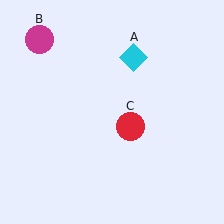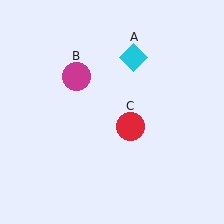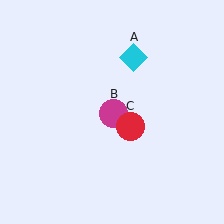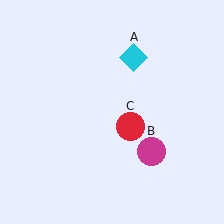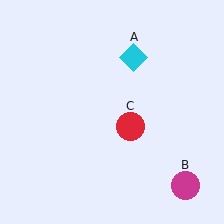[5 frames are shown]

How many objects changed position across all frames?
1 object changed position: magenta circle (object B).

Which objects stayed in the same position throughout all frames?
Cyan diamond (object A) and red circle (object C) remained stationary.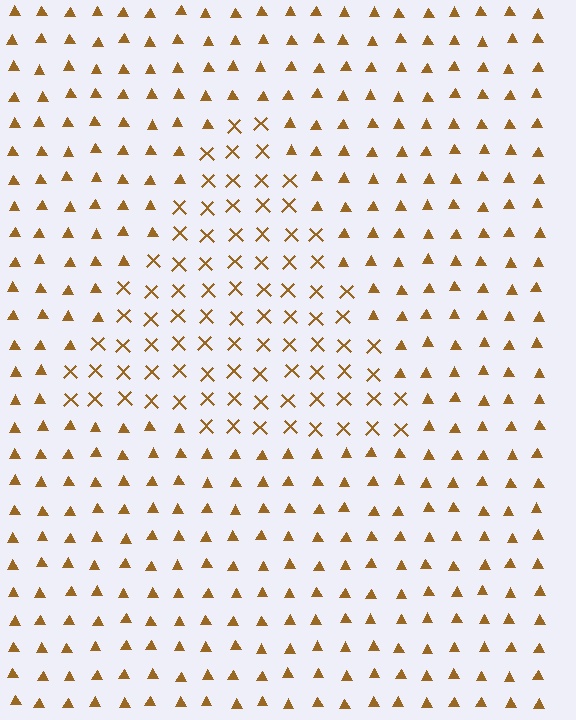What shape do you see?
I see a triangle.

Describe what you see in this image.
The image is filled with small brown elements arranged in a uniform grid. A triangle-shaped region contains X marks, while the surrounding area contains triangles. The boundary is defined purely by the change in element shape.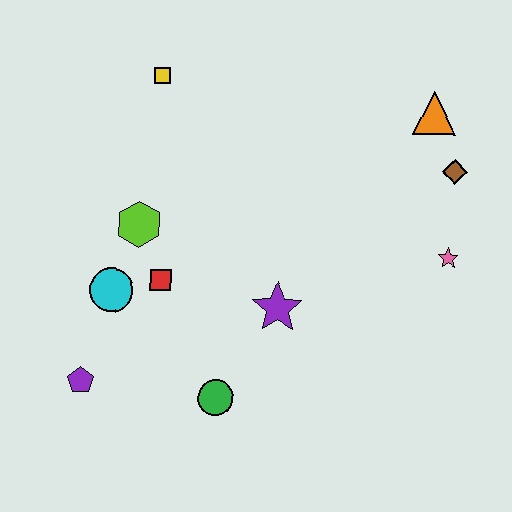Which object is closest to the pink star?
The brown diamond is closest to the pink star.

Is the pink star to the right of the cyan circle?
Yes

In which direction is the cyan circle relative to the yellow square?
The cyan circle is below the yellow square.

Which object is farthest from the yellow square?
The pink star is farthest from the yellow square.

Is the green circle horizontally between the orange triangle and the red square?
Yes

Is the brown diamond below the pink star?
No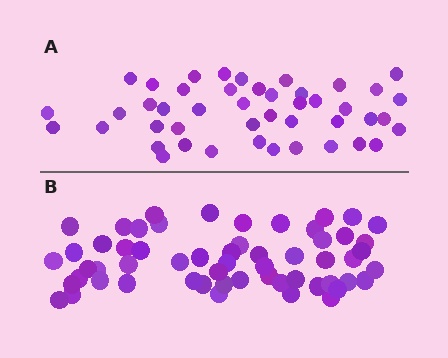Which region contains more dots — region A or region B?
Region B (the bottom region) has more dots.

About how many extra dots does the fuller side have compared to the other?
Region B has roughly 12 or so more dots than region A.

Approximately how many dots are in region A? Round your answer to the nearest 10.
About 40 dots. (The exact count is 45, which rounds to 40.)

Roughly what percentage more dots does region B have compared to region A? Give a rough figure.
About 25% more.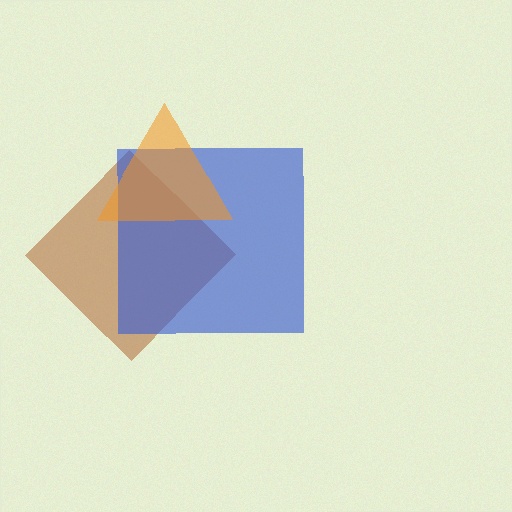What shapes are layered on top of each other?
The layered shapes are: a brown diamond, a blue square, an orange triangle.